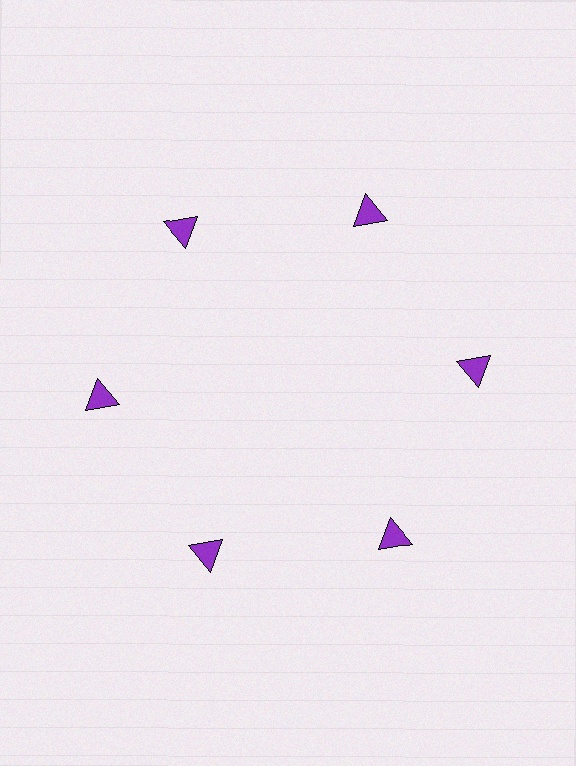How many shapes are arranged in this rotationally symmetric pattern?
There are 6 shapes, arranged in 6 groups of 1.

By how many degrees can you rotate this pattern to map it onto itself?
The pattern maps onto itself every 60 degrees of rotation.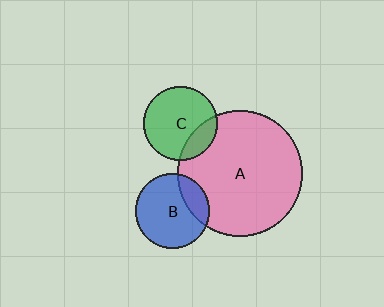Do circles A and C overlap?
Yes.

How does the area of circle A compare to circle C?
Approximately 2.9 times.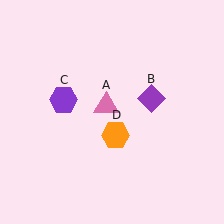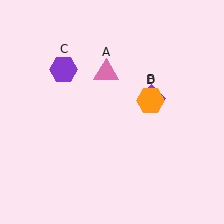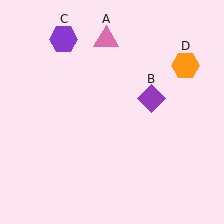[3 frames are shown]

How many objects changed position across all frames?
3 objects changed position: pink triangle (object A), purple hexagon (object C), orange hexagon (object D).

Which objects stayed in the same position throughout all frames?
Purple diamond (object B) remained stationary.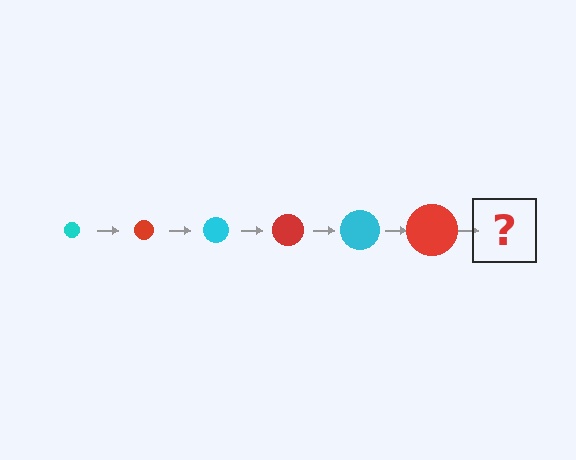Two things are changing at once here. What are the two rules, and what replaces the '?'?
The two rules are that the circle grows larger each step and the color cycles through cyan and red. The '?' should be a cyan circle, larger than the previous one.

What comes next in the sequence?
The next element should be a cyan circle, larger than the previous one.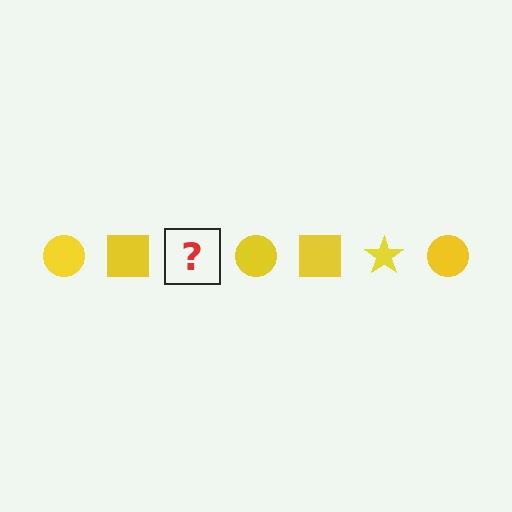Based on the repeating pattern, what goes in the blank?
The blank should be a yellow star.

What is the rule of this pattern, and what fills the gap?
The rule is that the pattern cycles through circle, square, star shapes in yellow. The gap should be filled with a yellow star.